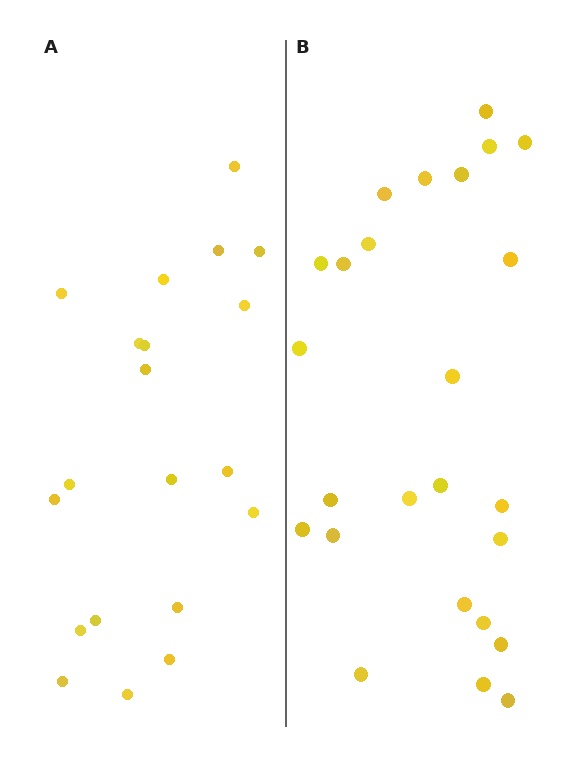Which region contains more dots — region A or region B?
Region B (the right region) has more dots.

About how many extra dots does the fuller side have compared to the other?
Region B has about 5 more dots than region A.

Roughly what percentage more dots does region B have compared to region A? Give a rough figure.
About 25% more.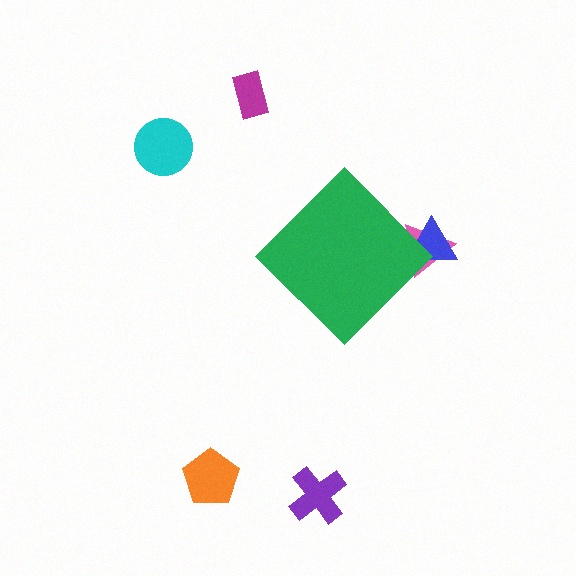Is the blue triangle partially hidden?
Yes, the blue triangle is partially hidden behind the green diamond.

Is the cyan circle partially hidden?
No, the cyan circle is fully visible.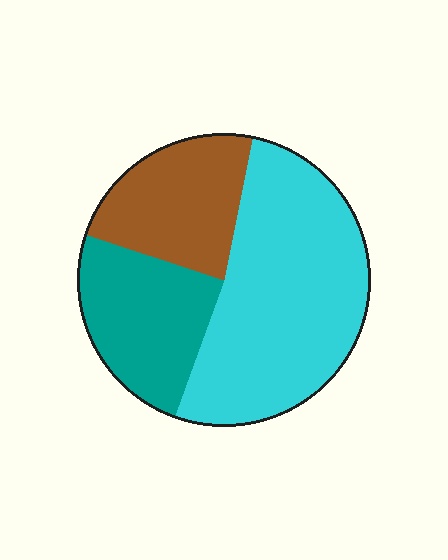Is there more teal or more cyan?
Cyan.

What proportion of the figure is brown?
Brown takes up less than a quarter of the figure.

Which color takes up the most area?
Cyan, at roughly 50%.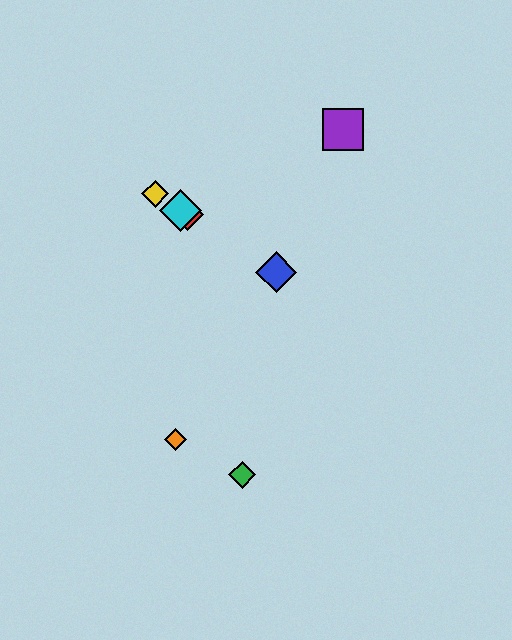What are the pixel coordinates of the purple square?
The purple square is at (343, 129).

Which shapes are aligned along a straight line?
The red diamond, the blue diamond, the yellow diamond, the cyan diamond are aligned along a straight line.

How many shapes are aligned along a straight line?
4 shapes (the red diamond, the blue diamond, the yellow diamond, the cyan diamond) are aligned along a straight line.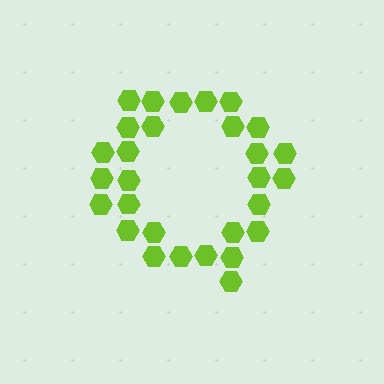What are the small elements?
The small elements are hexagons.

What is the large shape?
The large shape is the letter Q.